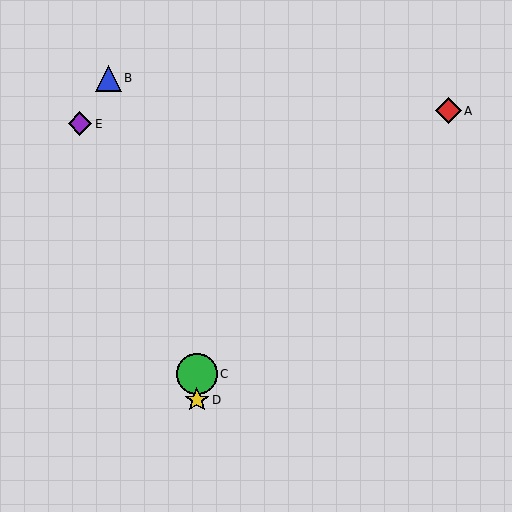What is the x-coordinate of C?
Object C is at x≈197.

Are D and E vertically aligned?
No, D is at x≈197 and E is at x≈80.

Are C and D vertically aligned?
Yes, both are at x≈197.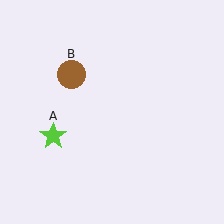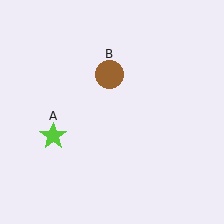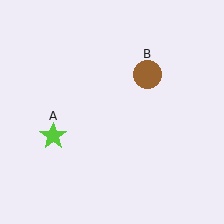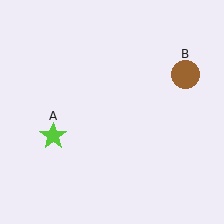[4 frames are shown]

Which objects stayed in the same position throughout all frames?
Lime star (object A) remained stationary.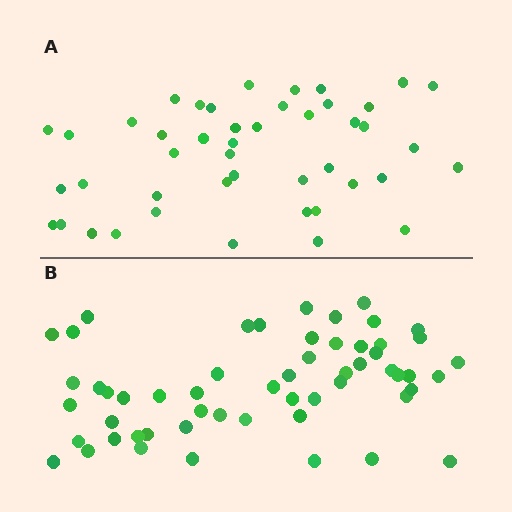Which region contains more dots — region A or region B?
Region B (the bottom region) has more dots.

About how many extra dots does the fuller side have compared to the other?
Region B has roughly 12 or so more dots than region A.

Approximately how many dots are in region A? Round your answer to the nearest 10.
About 40 dots. (The exact count is 45, which rounds to 40.)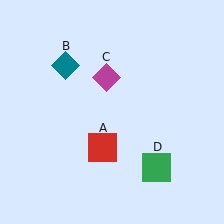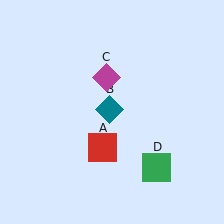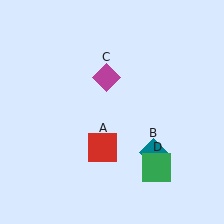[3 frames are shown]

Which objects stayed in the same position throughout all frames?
Red square (object A) and magenta diamond (object C) and green square (object D) remained stationary.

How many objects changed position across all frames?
1 object changed position: teal diamond (object B).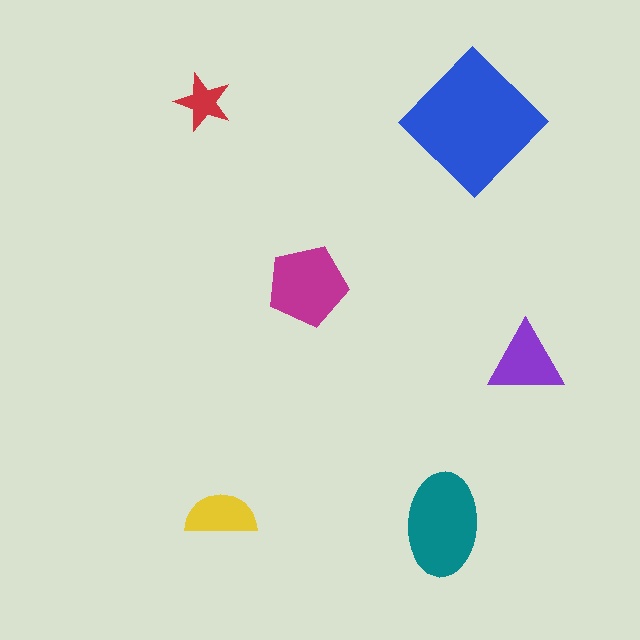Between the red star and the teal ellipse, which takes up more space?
The teal ellipse.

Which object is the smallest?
The red star.